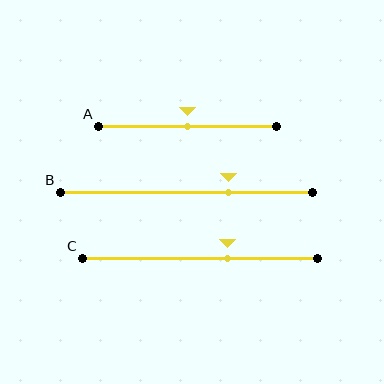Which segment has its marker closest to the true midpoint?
Segment A has its marker closest to the true midpoint.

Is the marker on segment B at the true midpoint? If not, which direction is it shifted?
No, the marker on segment B is shifted to the right by about 17% of the segment length.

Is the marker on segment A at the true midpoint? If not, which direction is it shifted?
Yes, the marker on segment A is at the true midpoint.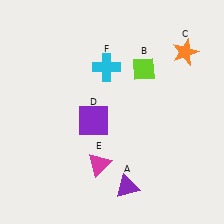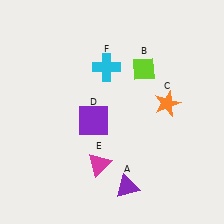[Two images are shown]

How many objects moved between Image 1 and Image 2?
1 object moved between the two images.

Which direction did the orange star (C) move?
The orange star (C) moved down.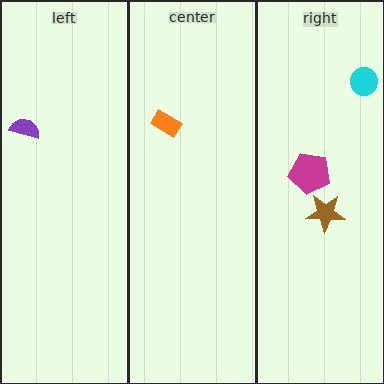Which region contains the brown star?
The right region.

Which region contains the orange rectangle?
The center region.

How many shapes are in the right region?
3.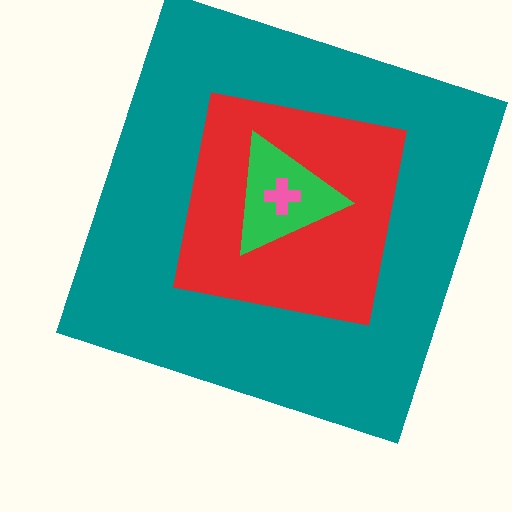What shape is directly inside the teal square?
The red square.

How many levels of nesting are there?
4.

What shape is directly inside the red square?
The green triangle.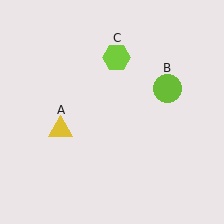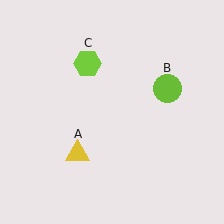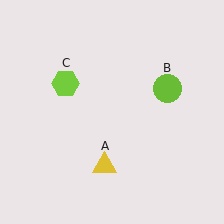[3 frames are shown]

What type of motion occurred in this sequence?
The yellow triangle (object A), lime hexagon (object C) rotated counterclockwise around the center of the scene.